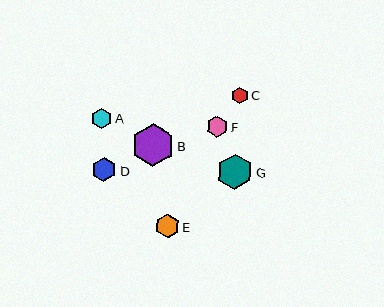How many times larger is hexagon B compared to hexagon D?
Hexagon B is approximately 1.8 times the size of hexagon D.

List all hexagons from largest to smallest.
From largest to smallest: B, G, D, E, F, A, C.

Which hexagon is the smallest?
Hexagon C is the smallest with a size of approximately 16 pixels.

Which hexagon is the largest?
Hexagon B is the largest with a size of approximately 43 pixels.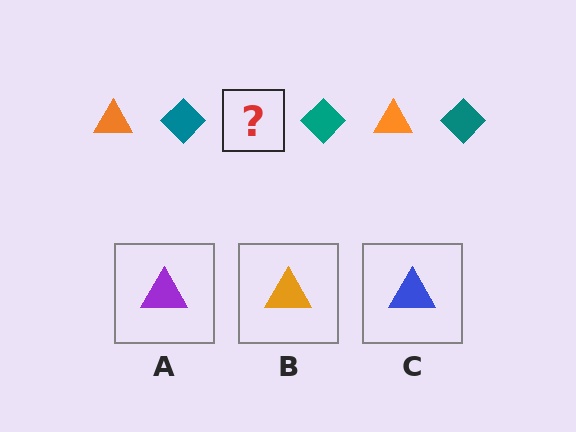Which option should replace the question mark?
Option B.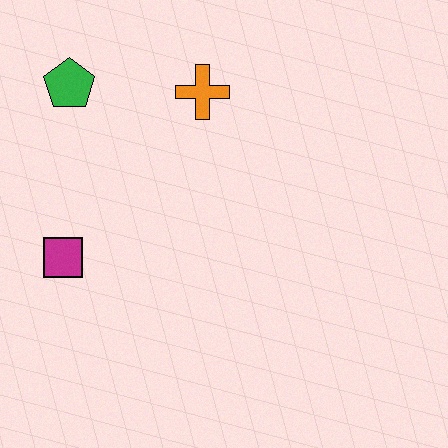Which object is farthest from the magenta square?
The orange cross is farthest from the magenta square.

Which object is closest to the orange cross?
The green pentagon is closest to the orange cross.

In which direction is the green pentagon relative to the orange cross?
The green pentagon is to the left of the orange cross.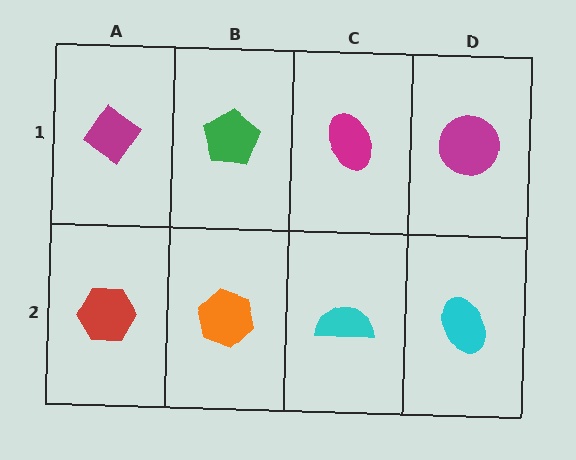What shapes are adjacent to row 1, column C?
A cyan semicircle (row 2, column C), a green pentagon (row 1, column B), a magenta circle (row 1, column D).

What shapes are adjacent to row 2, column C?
A magenta ellipse (row 1, column C), an orange hexagon (row 2, column B), a cyan ellipse (row 2, column D).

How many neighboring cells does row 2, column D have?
2.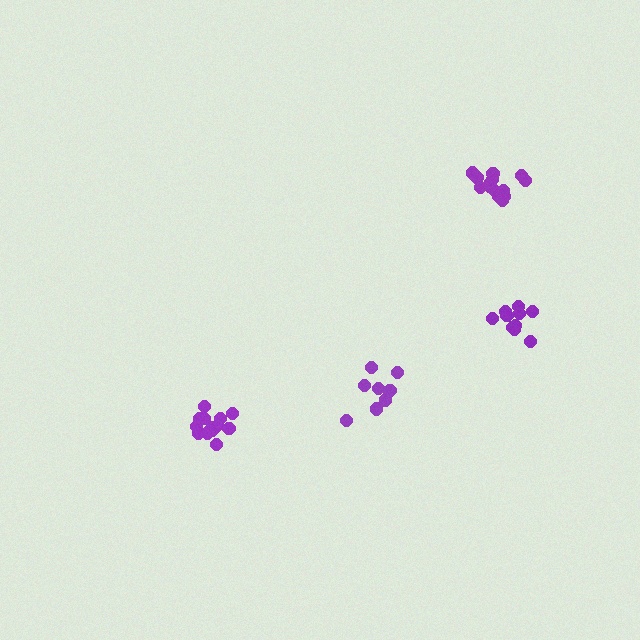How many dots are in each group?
Group 1: 9 dots, Group 2: 15 dots, Group 3: 13 dots, Group 4: 10 dots (47 total).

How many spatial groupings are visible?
There are 4 spatial groupings.